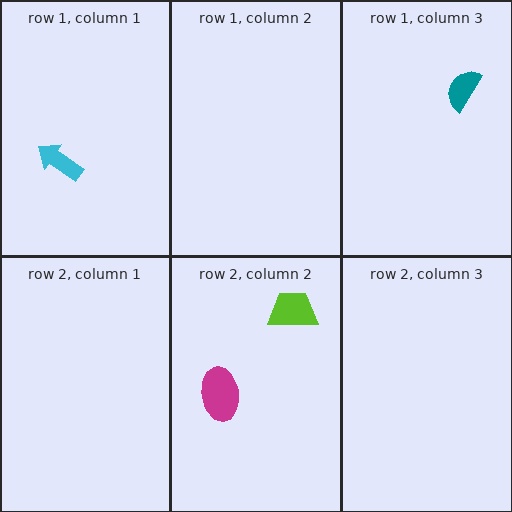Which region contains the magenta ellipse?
The row 2, column 2 region.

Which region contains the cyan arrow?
The row 1, column 1 region.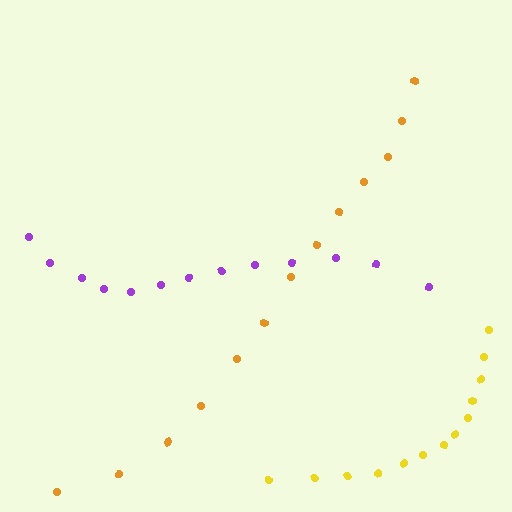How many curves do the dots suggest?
There are 3 distinct paths.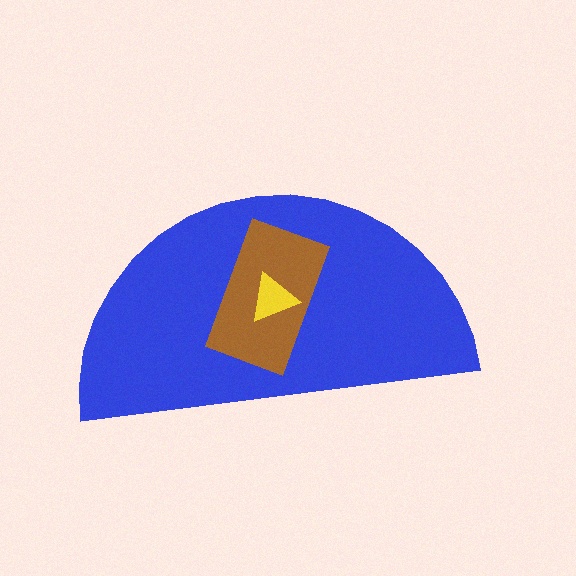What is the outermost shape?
The blue semicircle.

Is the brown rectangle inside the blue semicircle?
Yes.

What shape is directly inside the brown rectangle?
The yellow triangle.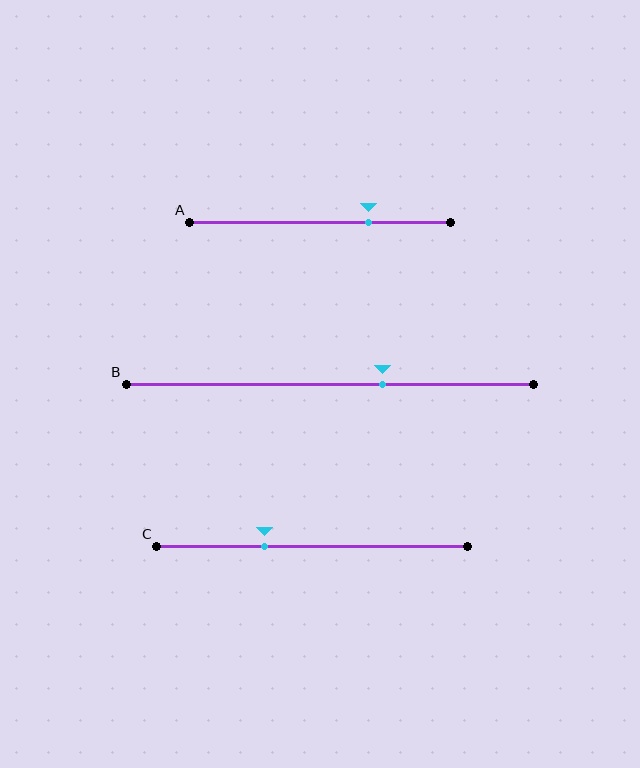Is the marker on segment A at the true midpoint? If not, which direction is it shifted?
No, the marker on segment A is shifted to the right by about 19% of the segment length.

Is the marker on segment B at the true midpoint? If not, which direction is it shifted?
No, the marker on segment B is shifted to the right by about 13% of the segment length.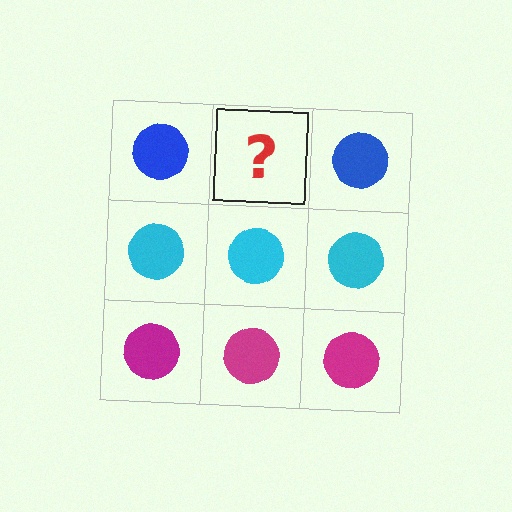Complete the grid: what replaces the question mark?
The question mark should be replaced with a blue circle.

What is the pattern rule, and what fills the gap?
The rule is that each row has a consistent color. The gap should be filled with a blue circle.